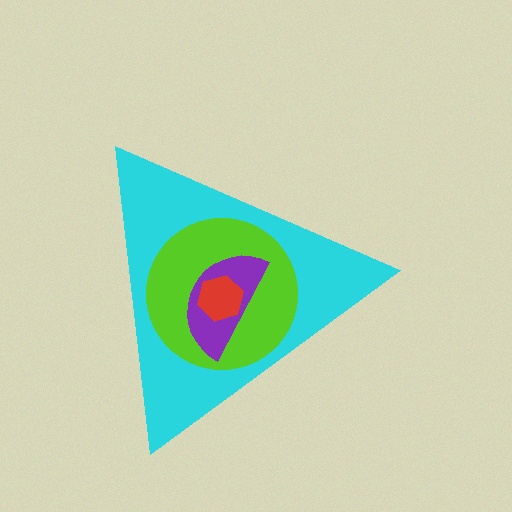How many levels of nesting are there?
4.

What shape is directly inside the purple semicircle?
The red hexagon.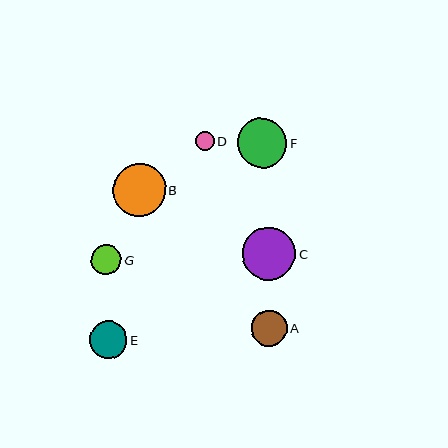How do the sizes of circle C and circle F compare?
Circle C and circle F are approximately the same size.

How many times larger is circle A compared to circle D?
Circle A is approximately 1.9 times the size of circle D.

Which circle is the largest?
Circle C is the largest with a size of approximately 53 pixels.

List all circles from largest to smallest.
From largest to smallest: C, B, F, E, A, G, D.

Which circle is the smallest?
Circle D is the smallest with a size of approximately 19 pixels.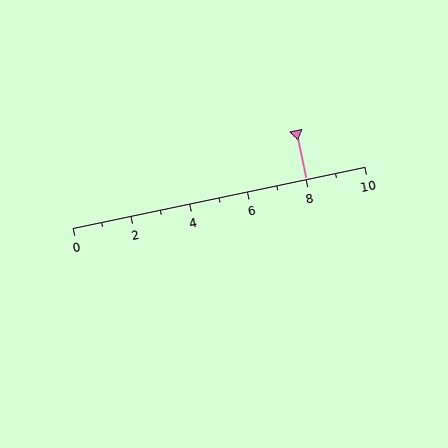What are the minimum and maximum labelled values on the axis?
The axis runs from 0 to 10.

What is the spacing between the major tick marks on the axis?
The major ticks are spaced 2 apart.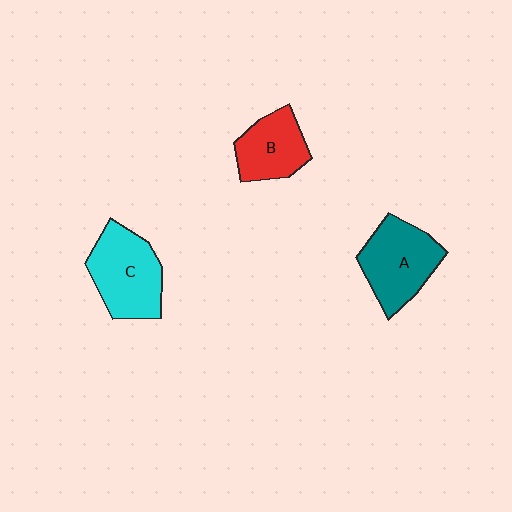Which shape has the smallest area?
Shape B (red).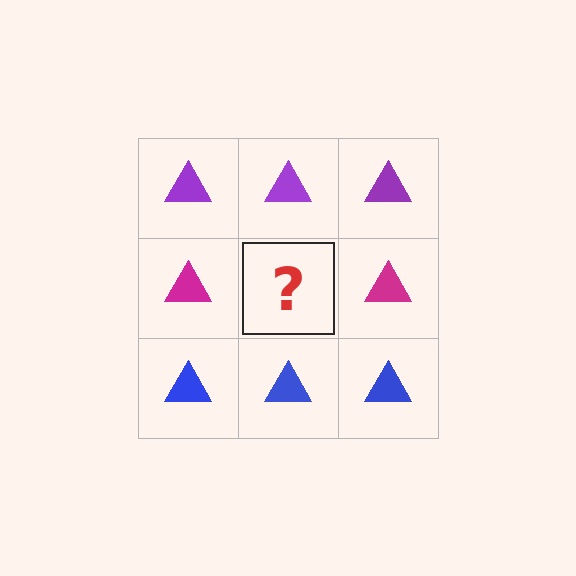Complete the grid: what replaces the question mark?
The question mark should be replaced with a magenta triangle.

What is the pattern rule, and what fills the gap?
The rule is that each row has a consistent color. The gap should be filled with a magenta triangle.